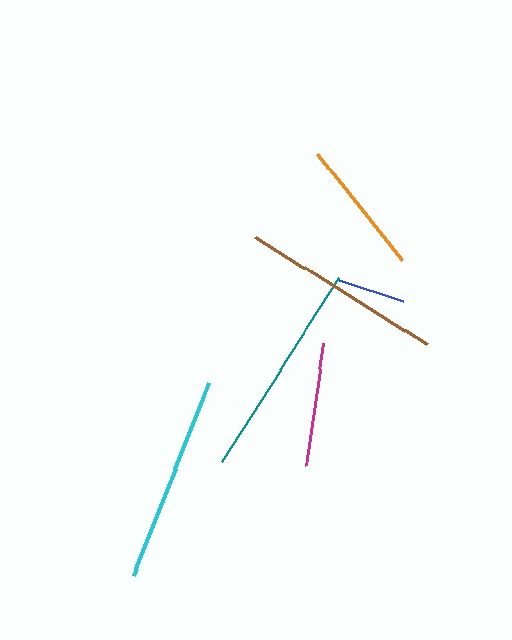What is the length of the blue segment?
The blue segment is approximately 67 pixels long.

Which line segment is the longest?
The teal line is the longest at approximately 218 pixels.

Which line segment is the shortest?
The blue line is the shortest at approximately 67 pixels.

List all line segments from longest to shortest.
From longest to shortest: teal, cyan, brown, orange, magenta, blue.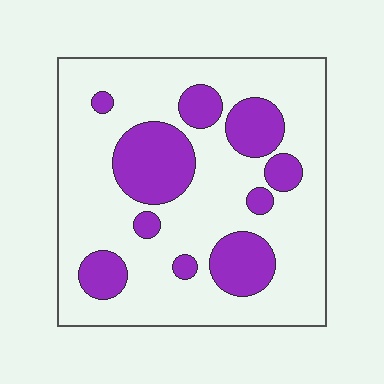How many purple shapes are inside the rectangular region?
10.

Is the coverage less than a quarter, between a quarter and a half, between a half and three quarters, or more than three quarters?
Between a quarter and a half.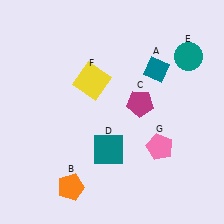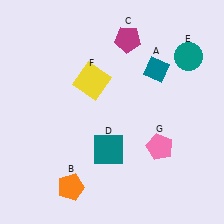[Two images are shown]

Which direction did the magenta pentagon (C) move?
The magenta pentagon (C) moved up.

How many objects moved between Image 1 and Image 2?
1 object moved between the two images.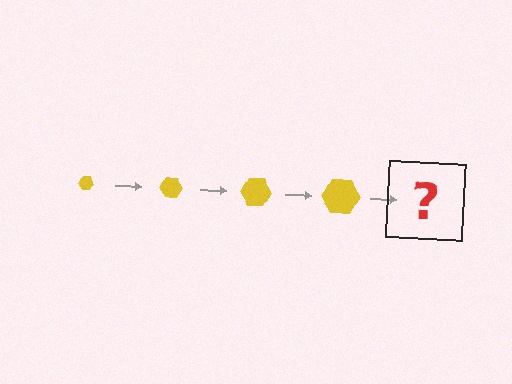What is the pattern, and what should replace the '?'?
The pattern is that the hexagon gets progressively larger each step. The '?' should be a yellow hexagon, larger than the previous one.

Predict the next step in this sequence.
The next step is a yellow hexagon, larger than the previous one.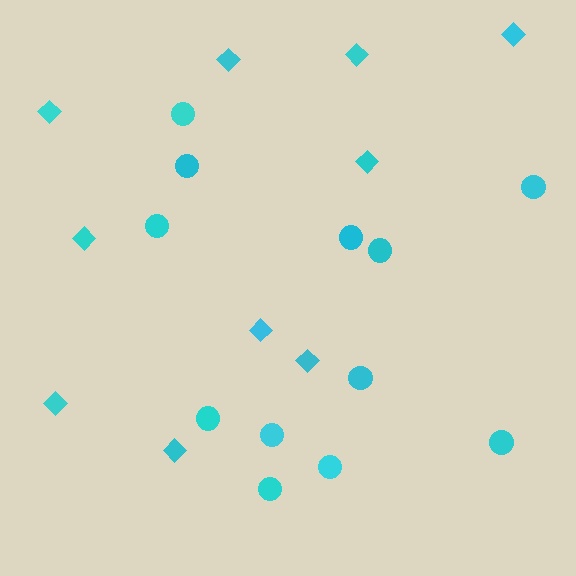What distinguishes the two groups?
There are 2 groups: one group of diamonds (10) and one group of circles (12).